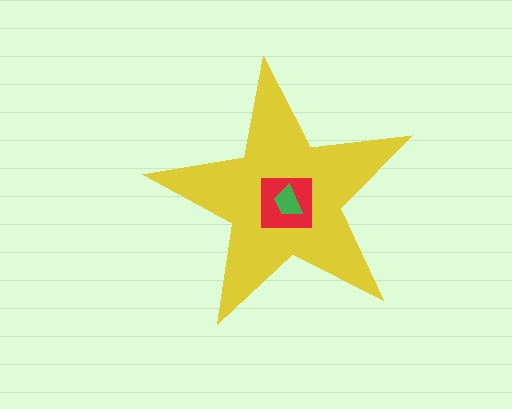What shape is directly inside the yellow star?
The red square.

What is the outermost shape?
The yellow star.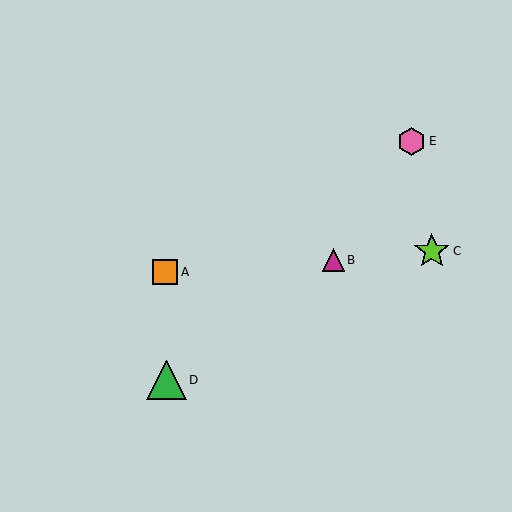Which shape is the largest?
The green triangle (labeled D) is the largest.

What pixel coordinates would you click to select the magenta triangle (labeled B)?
Click at (333, 260) to select the magenta triangle B.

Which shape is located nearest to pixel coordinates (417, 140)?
The pink hexagon (labeled E) at (411, 141) is nearest to that location.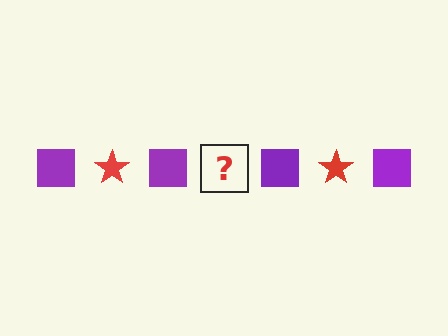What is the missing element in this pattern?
The missing element is a red star.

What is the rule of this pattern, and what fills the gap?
The rule is that the pattern alternates between purple square and red star. The gap should be filled with a red star.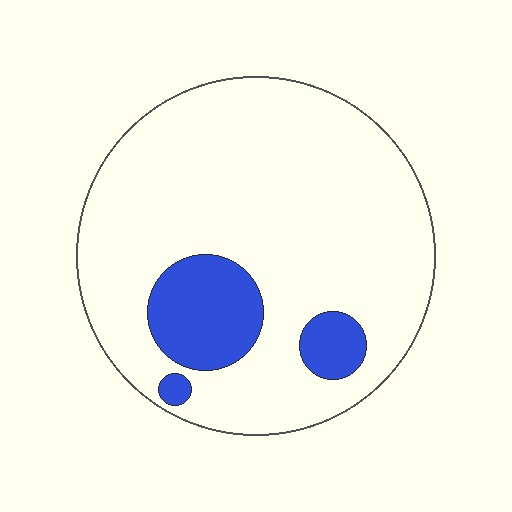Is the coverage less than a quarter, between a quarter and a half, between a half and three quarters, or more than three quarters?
Less than a quarter.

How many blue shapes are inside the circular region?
3.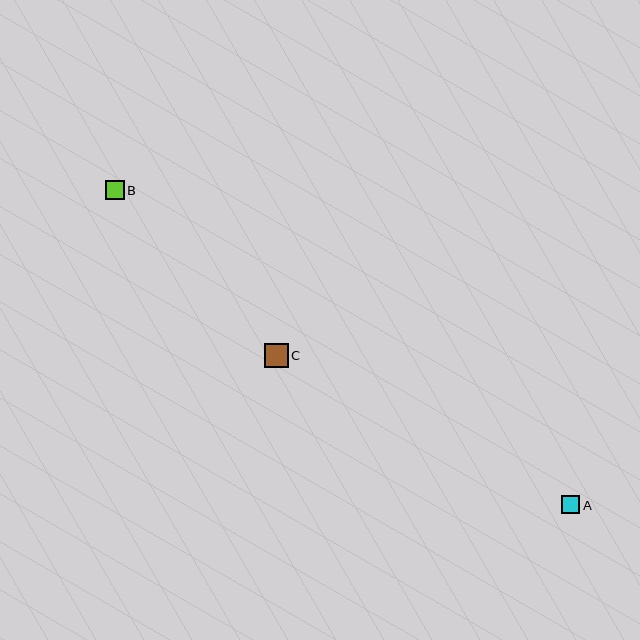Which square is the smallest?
Square A is the smallest with a size of approximately 19 pixels.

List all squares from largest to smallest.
From largest to smallest: C, B, A.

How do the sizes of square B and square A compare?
Square B and square A are approximately the same size.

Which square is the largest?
Square C is the largest with a size of approximately 24 pixels.